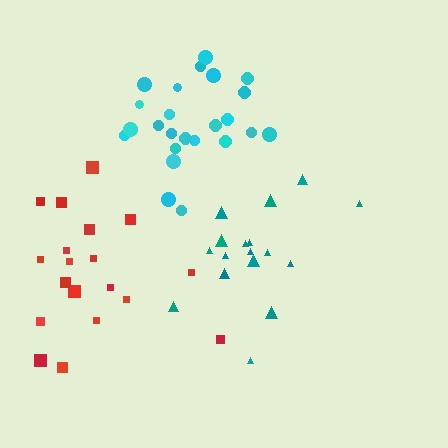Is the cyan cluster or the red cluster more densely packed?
Cyan.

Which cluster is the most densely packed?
Cyan.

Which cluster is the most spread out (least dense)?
Red.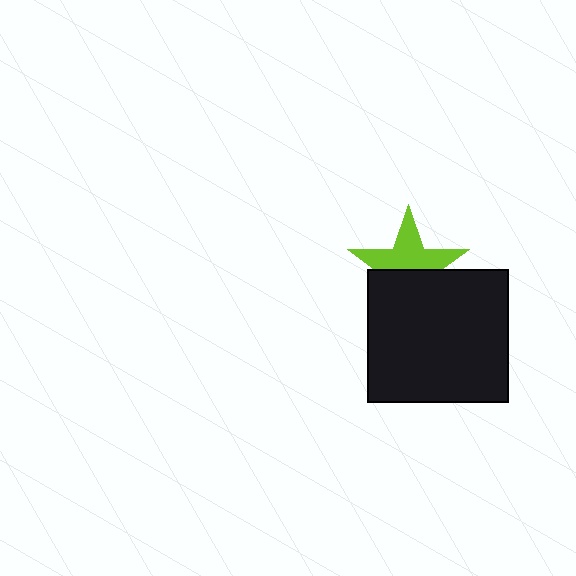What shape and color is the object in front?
The object in front is a black rectangle.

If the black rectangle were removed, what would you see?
You would see the complete lime star.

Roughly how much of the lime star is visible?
About half of it is visible (roughly 54%).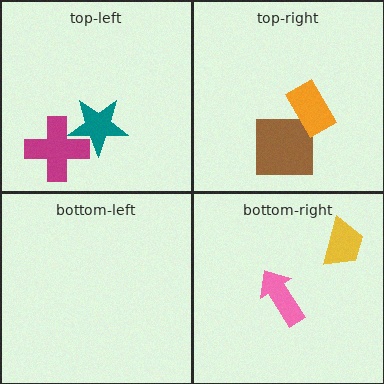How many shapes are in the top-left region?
2.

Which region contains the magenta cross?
The top-left region.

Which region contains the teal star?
The top-left region.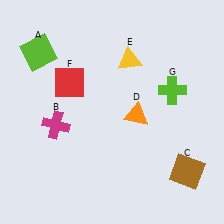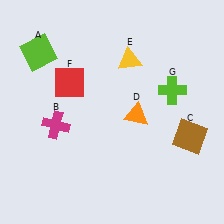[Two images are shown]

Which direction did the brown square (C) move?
The brown square (C) moved up.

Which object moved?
The brown square (C) moved up.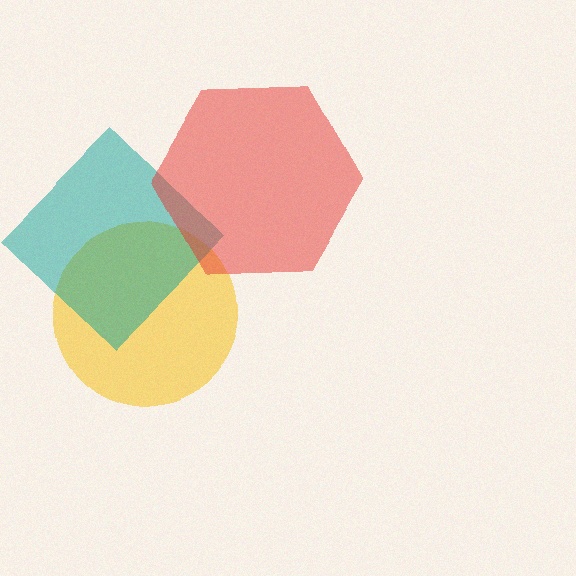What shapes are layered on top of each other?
The layered shapes are: a yellow circle, a teal diamond, a red hexagon.